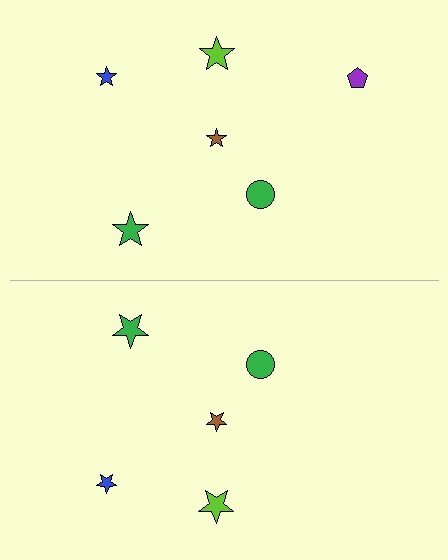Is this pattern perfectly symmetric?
No, the pattern is not perfectly symmetric. A purple pentagon is missing from the bottom side.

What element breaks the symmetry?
A purple pentagon is missing from the bottom side.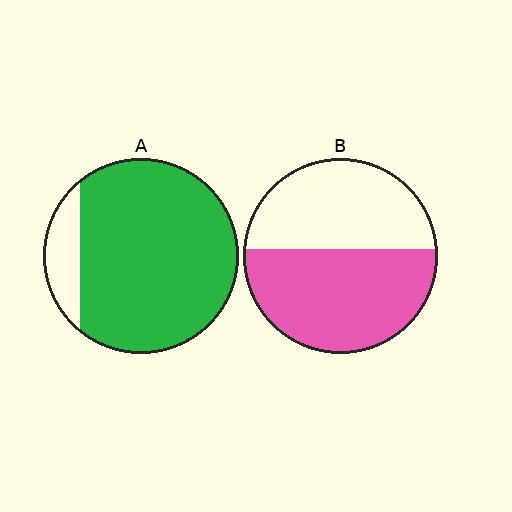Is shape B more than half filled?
Yes.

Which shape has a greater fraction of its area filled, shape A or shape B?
Shape A.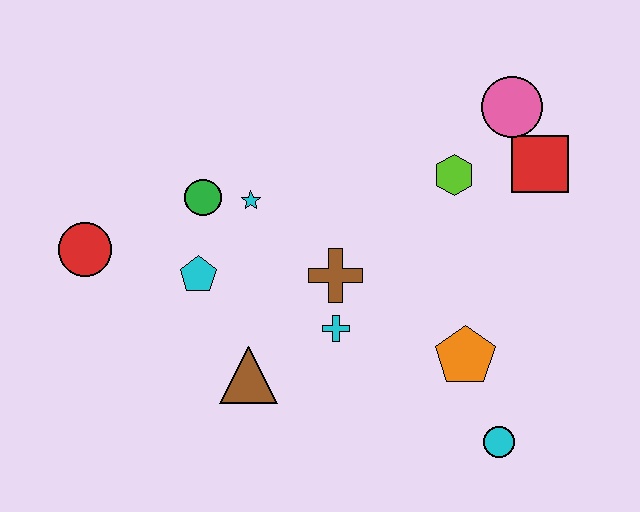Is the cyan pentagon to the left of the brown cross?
Yes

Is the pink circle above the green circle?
Yes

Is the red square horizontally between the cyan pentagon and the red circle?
No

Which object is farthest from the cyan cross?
The pink circle is farthest from the cyan cross.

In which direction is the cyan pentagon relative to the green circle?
The cyan pentagon is below the green circle.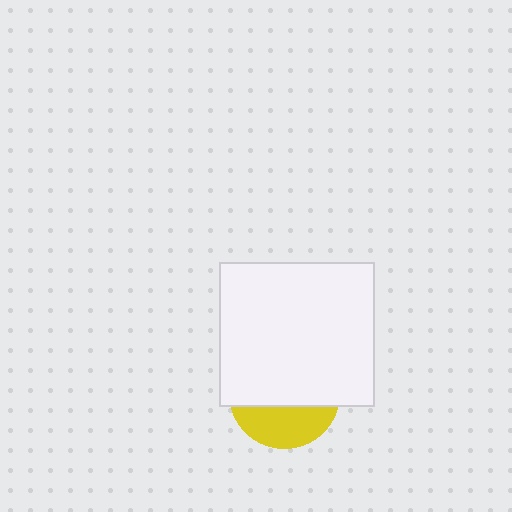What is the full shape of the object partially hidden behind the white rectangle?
The partially hidden object is a yellow circle.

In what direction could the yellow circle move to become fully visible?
The yellow circle could move down. That would shift it out from behind the white rectangle entirely.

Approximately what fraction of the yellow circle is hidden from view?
Roughly 65% of the yellow circle is hidden behind the white rectangle.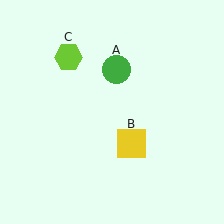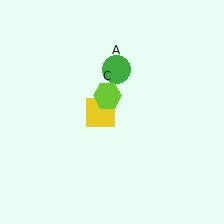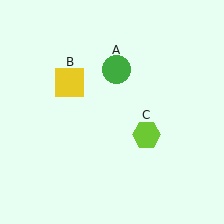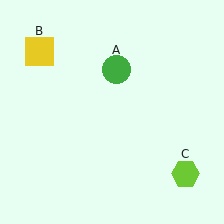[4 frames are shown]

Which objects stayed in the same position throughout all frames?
Green circle (object A) remained stationary.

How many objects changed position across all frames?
2 objects changed position: yellow square (object B), lime hexagon (object C).